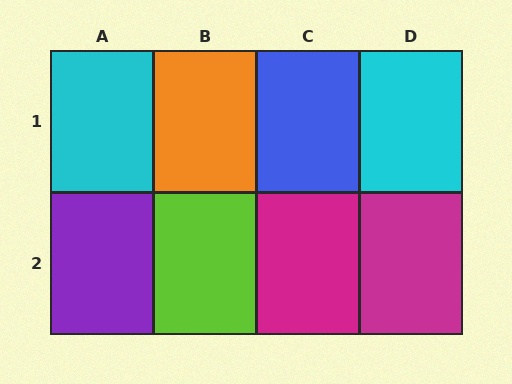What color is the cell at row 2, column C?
Magenta.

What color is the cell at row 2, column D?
Magenta.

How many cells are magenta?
2 cells are magenta.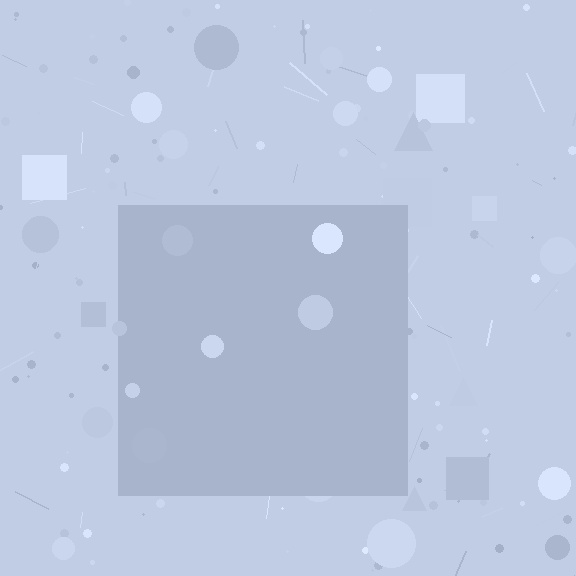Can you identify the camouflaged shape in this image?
The camouflaged shape is a square.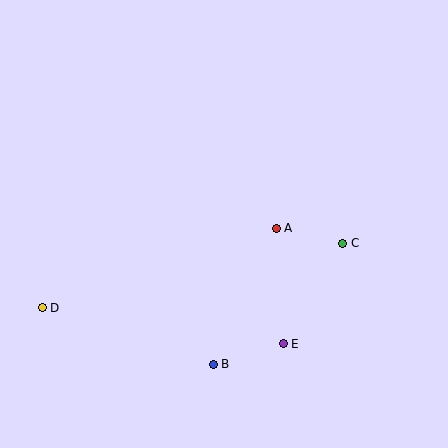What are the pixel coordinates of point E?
Point E is at (283, 344).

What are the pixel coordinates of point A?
Point A is at (276, 228).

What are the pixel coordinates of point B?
Point B is at (213, 364).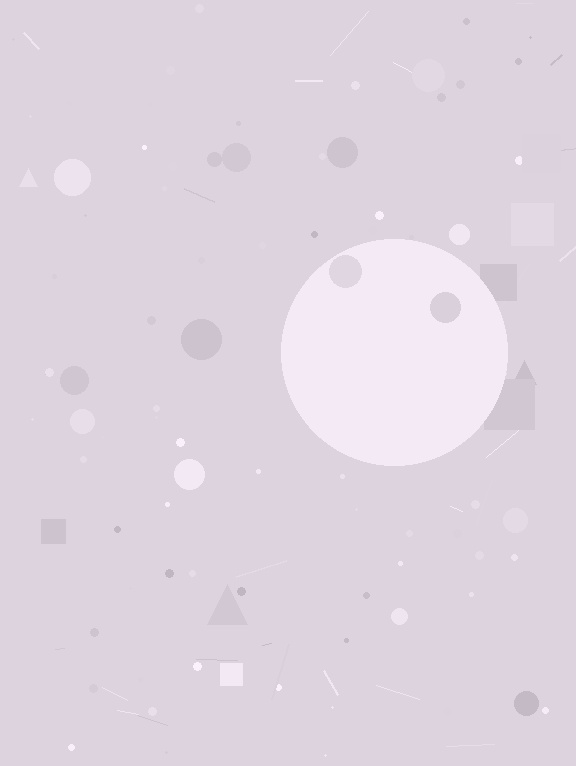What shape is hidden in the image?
A circle is hidden in the image.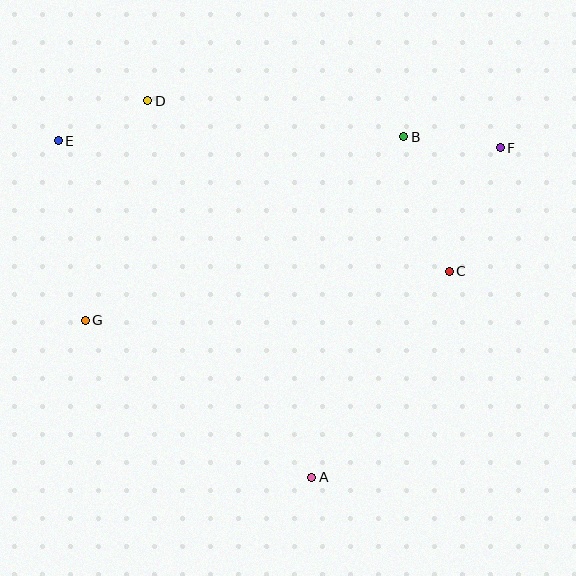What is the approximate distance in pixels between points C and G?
The distance between C and G is approximately 367 pixels.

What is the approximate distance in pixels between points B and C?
The distance between B and C is approximately 142 pixels.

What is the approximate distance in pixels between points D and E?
The distance between D and E is approximately 98 pixels.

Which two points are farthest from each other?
Points F and G are farthest from each other.